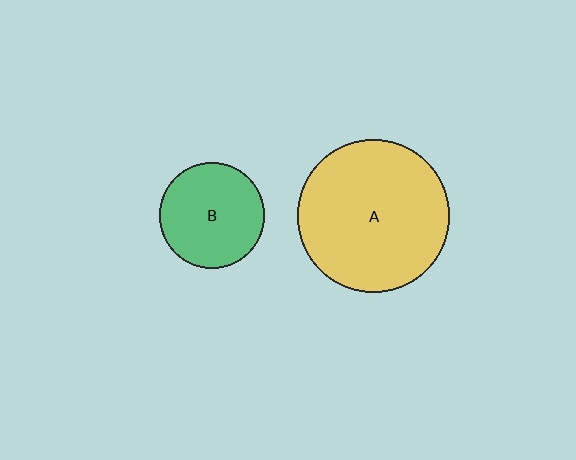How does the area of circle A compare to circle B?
Approximately 2.1 times.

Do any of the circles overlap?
No, none of the circles overlap.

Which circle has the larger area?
Circle A (yellow).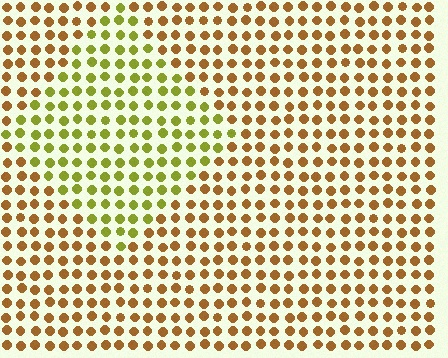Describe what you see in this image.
The image is filled with small brown elements in a uniform arrangement. A diamond-shaped region is visible where the elements are tinted to a slightly different hue, forming a subtle color boundary.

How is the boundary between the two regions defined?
The boundary is defined purely by a slight shift in hue (about 42 degrees). Spacing, size, and orientation are identical on both sides.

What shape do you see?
I see a diamond.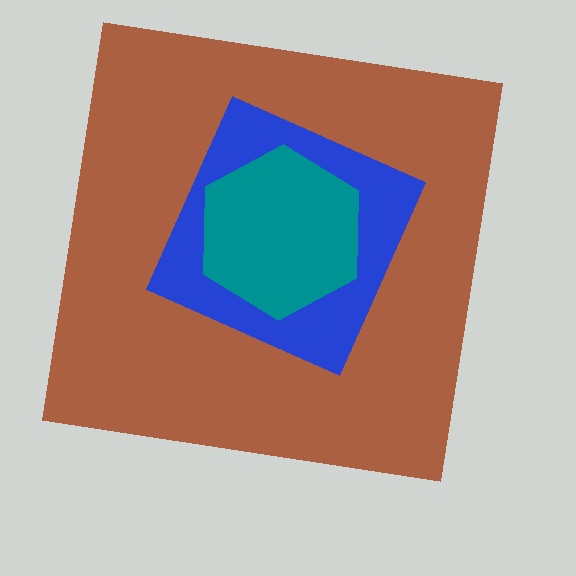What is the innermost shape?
The teal hexagon.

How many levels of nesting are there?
3.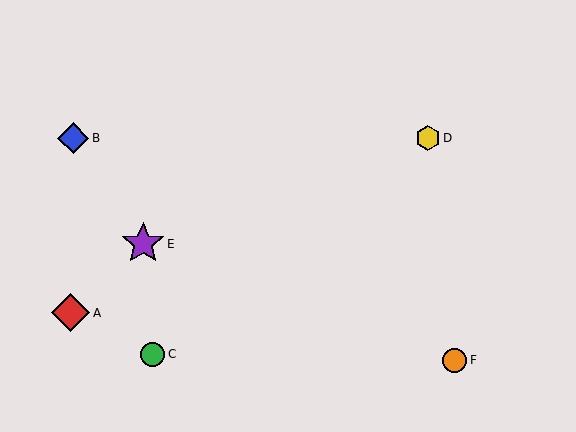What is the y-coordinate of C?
Object C is at y≈354.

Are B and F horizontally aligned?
No, B is at y≈138 and F is at y≈360.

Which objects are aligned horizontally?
Objects B, D are aligned horizontally.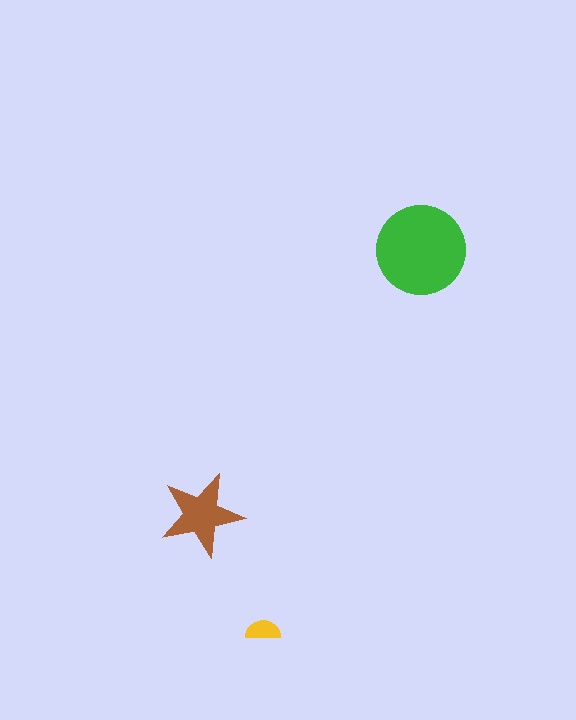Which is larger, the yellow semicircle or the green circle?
The green circle.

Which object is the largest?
The green circle.